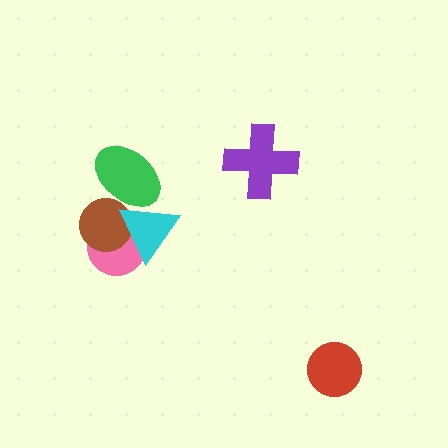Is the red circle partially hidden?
No, no other shape covers it.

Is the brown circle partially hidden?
Yes, it is partially covered by another shape.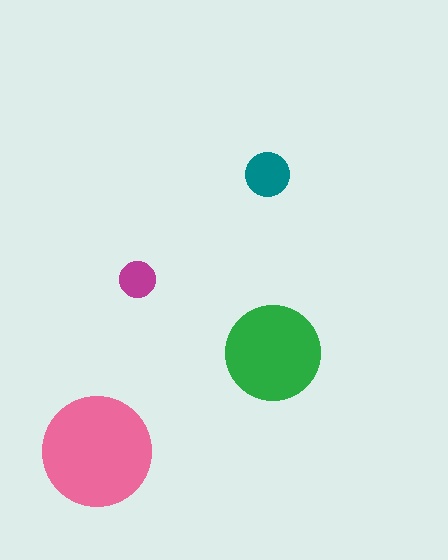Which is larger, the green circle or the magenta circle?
The green one.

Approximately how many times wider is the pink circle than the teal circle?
About 2.5 times wider.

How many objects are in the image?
There are 4 objects in the image.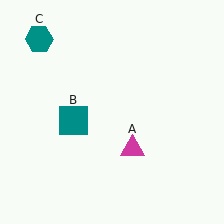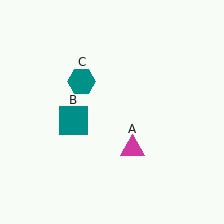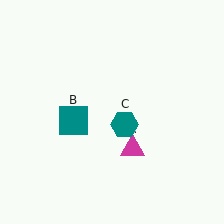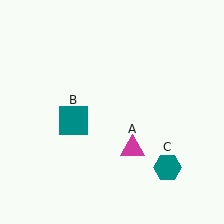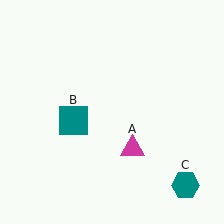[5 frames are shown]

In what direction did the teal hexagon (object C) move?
The teal hexagon (object C) moved down and to the right.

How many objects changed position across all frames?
1 object changed position: teal hexagon (object C).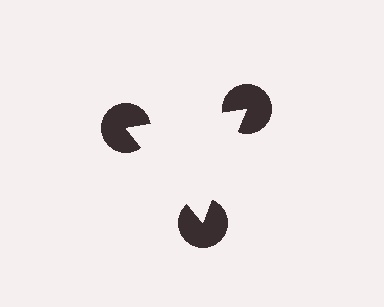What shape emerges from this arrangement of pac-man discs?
An illusory triangle — its edges are inferred from the aligned wedge cuts in the pac-man discs, not physically drawn.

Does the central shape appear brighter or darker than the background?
It typically appears slightly brighter than the background, even though no actual brightness change is drawn.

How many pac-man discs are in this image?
There are 3 — one at each vertex of the illusory triangle.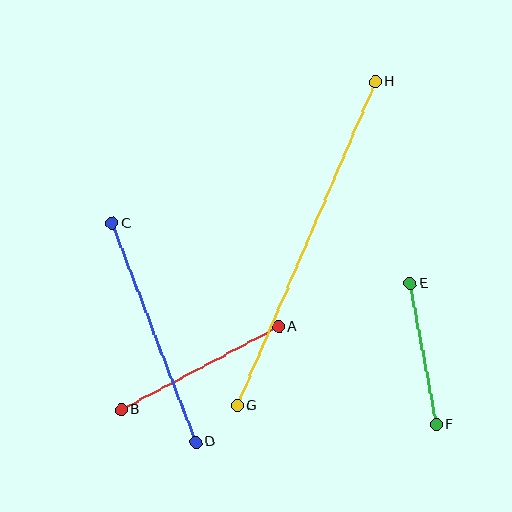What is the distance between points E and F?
The distance is approximately 143 pixels.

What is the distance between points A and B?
The distance is approximately 178 pixels.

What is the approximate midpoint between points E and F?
The midpoint is at approximately (423, 354) pixels.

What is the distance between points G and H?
The distance is approximately 353 pixels.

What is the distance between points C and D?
The distance is approximately 235 pixels.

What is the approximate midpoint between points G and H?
The midpoint is at approximately (306, 244) pixels.